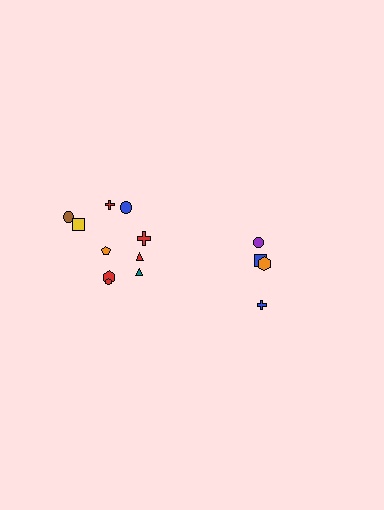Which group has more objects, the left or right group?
The left group.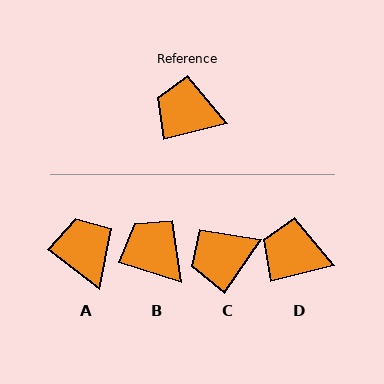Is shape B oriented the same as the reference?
No, it is off by about 31 degrees.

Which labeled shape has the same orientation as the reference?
D.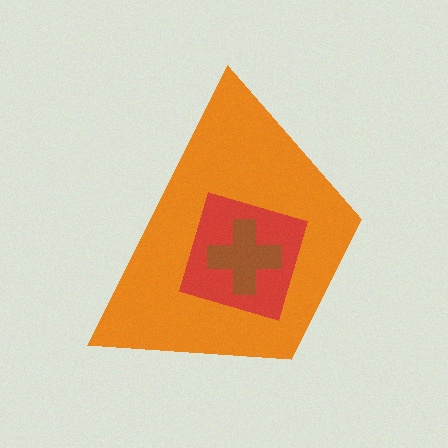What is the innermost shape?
The brown cross.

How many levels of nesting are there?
3.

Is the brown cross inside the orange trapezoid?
Yes.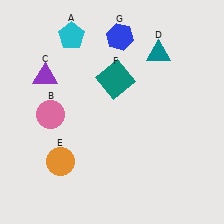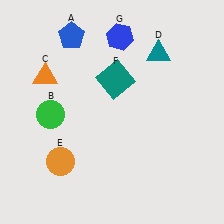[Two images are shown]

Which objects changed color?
A changed from cyan to blue. B changed from pink to green. C changed from purple to orange.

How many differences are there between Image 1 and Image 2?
There are 3 differences between the two images.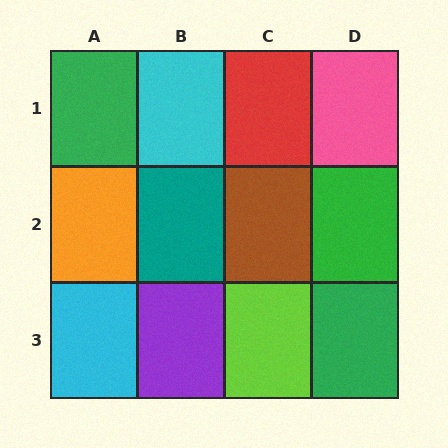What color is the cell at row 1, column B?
Cyan.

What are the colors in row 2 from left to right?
Orange, teal, brown, green.